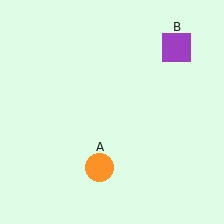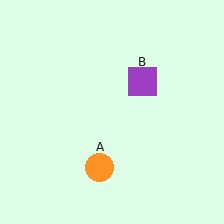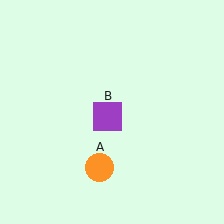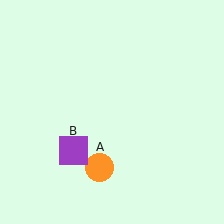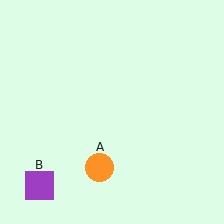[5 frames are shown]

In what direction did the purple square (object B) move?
The purple square (object B) moved down and to the left.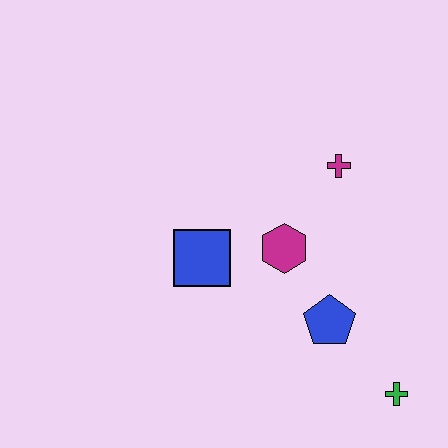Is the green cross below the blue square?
Yes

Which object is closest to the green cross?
The blue pentagon is closest to the green cross.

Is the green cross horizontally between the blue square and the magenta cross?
No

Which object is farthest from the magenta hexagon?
The green cross is farthest from the magenta hexagon.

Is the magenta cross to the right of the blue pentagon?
Yes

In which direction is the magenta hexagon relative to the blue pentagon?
The magenta hexagon is above the blue pentagon.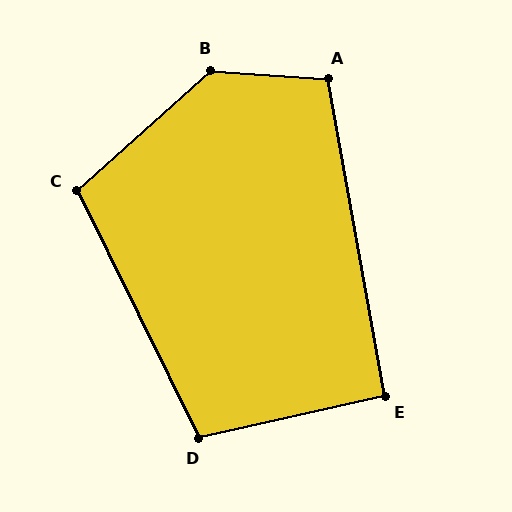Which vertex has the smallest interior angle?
E, at approximately 92 degrees.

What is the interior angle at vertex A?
Approximately 104 degrees (obtuse).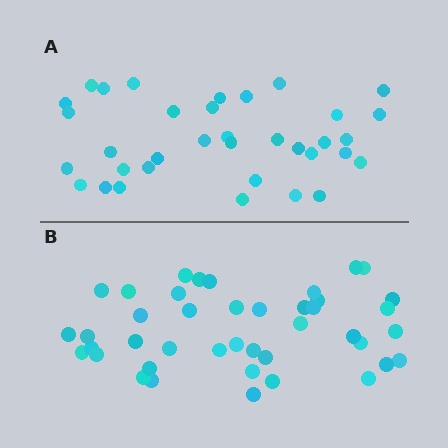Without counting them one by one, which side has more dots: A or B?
Region B (the bottom region) has more dots.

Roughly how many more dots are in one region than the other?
Region B has roughly 8 or so more dots than region A.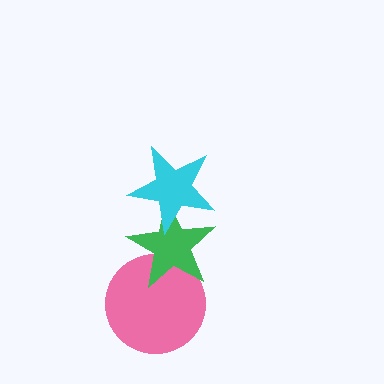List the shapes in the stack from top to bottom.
From top to bottom: the cyan star, the green star, the pink circle.